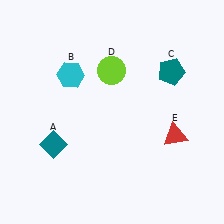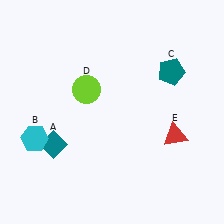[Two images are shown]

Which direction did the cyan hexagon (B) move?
The cyan hexagon (B) moved down.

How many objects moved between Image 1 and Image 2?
2 objects moved between the two images.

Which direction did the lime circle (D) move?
The lime circle (D) moved left.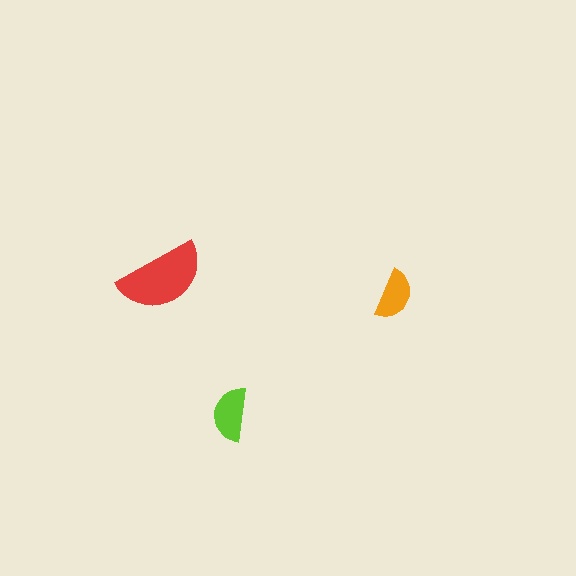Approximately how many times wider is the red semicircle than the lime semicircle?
About 1.5 times wider.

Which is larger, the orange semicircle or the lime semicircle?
The lime one.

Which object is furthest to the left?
The red semicircle is leftmost.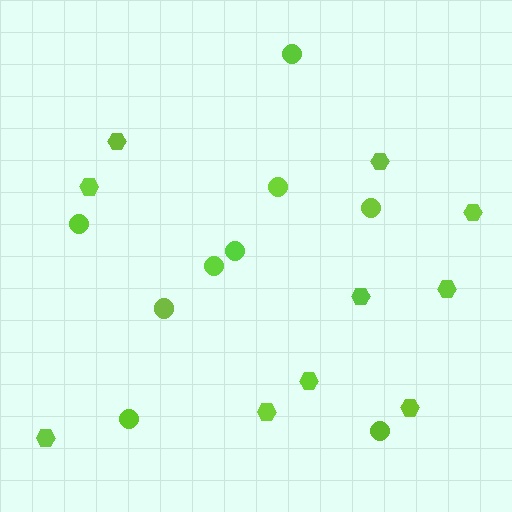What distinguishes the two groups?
There are 2 groups: one group of hexagons (10) and one group of circles (9).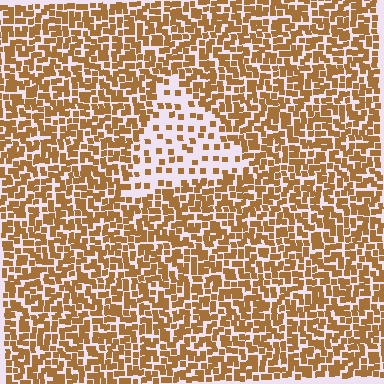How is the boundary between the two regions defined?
The boundary is defined by a change in element density (approximately 2.7x ratio). All elements are the same color, size, and shape.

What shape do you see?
I see a triangle.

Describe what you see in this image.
The image contains small brown elements arranged at two different densities. A triangle-shaped region is visible where the elements are less densely packed than the surrounding area.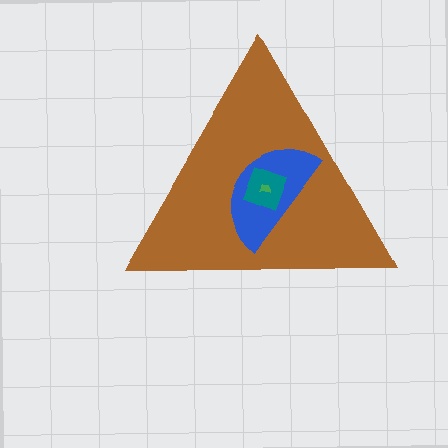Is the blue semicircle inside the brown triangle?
Yes.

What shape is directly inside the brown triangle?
The blue semicircle.